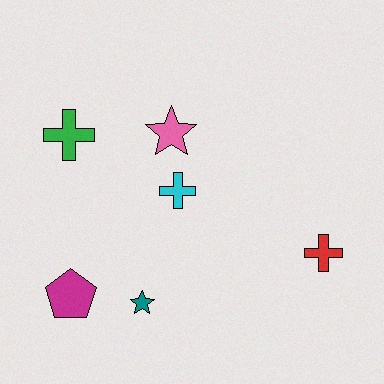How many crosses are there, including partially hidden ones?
There are 3 crosses.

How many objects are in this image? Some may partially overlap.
There are 6 objects.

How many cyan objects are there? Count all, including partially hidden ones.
There is 1 cyan object.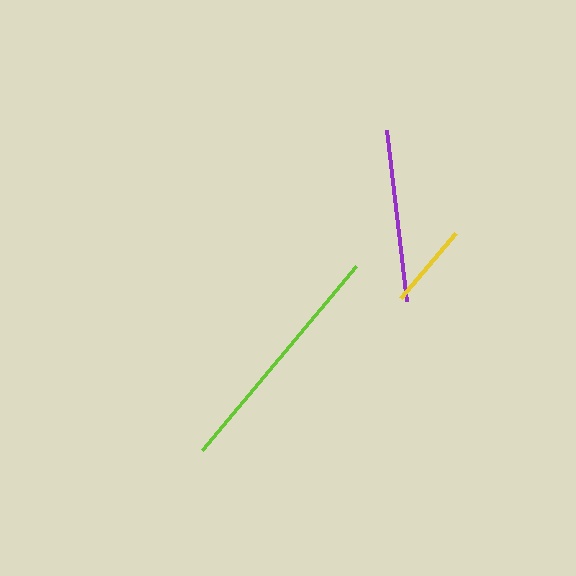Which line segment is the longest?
The lime line is the longest at approximately 239 pixels.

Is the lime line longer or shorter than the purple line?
The lime line is longer than the purple line.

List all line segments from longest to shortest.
From longest to shortest: lime, purple, yellow.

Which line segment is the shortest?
The yellow line is the shortest at approximately 85 pixels.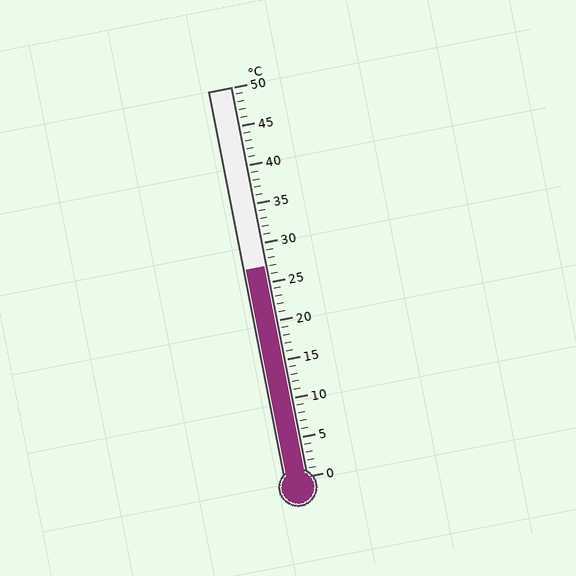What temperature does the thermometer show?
The thermometer shows approximately 27°C.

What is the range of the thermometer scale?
The thermometer scale ranges from 0°C to 50°C.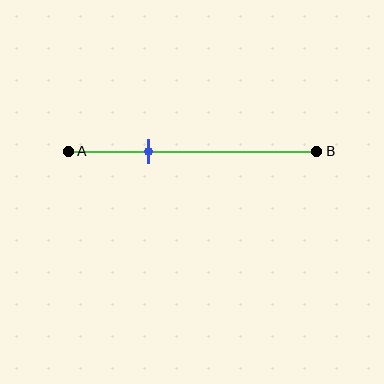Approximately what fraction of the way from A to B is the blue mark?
The blue mark is approximately 30% of the way from A to B.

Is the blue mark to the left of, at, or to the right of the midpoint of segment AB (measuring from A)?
The blue mark is to the left of the midpoint of segment AB.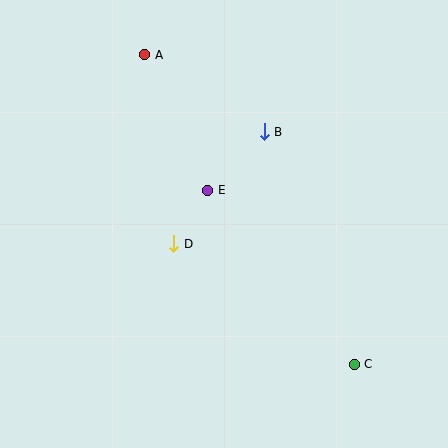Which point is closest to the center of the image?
Point E at (208, 190) is closest to the center.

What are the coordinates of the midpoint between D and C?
The midpoint between D and C is at (264, 304).